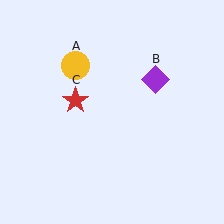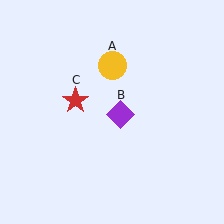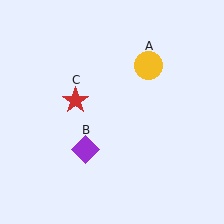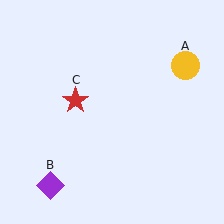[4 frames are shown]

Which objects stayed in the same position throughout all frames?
Red star (object C) remained stationary.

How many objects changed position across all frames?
2 objects changed position: yellow circle (object A), purple diamond (object B).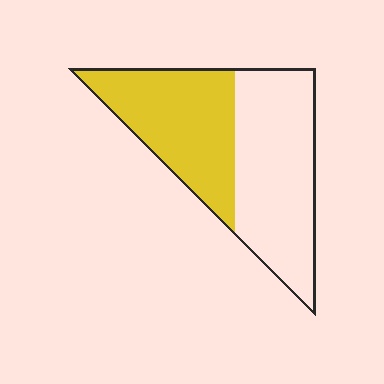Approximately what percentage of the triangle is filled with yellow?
Approximately 45%.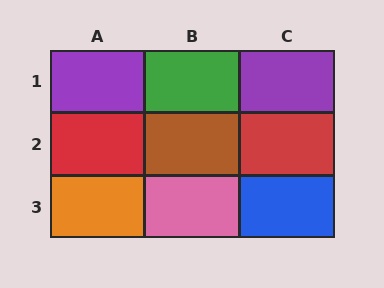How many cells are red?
2 cells are red.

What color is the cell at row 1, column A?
Purple.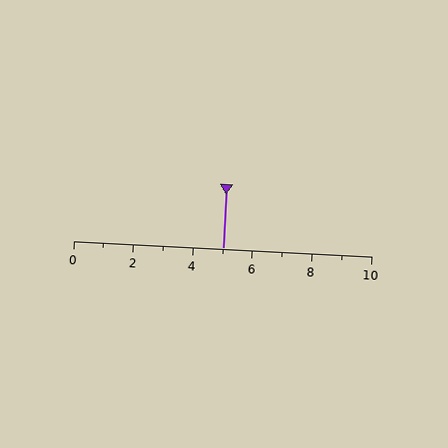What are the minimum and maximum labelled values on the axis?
The axis runs from 0 to 10.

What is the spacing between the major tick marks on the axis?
The major ticks are spaced 2 apart.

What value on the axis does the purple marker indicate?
The marker indicates approximately 5.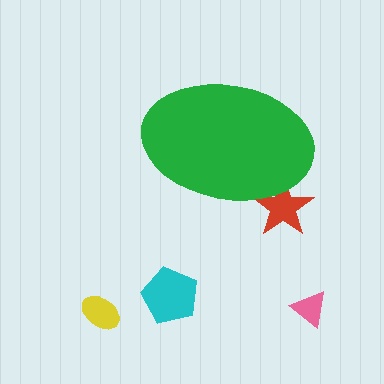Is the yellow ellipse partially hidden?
No, the yellow ellipse is fully visible.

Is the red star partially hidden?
Yes, the red star is partially hidden behind the green ellipse.